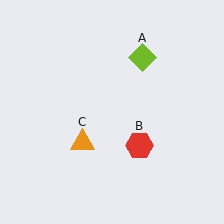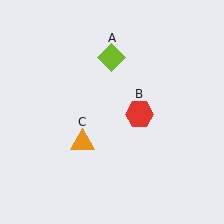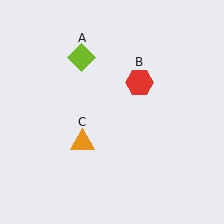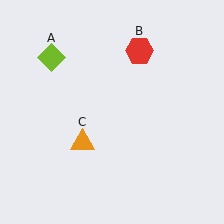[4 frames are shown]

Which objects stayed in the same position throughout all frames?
Orange triangle (object C) remained stationary.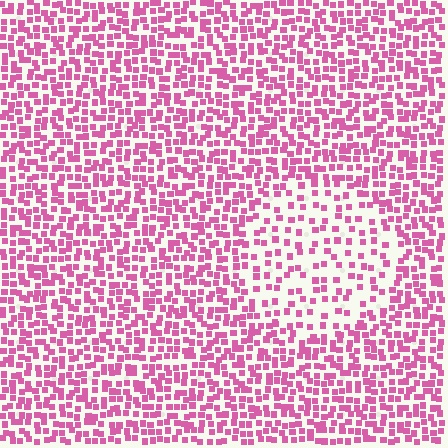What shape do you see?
I see a circle.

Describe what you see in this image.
The image contains small pink elements arranged at two different densities. A circle-shaped region is visible where the elements are less densely packed than the surrounding area.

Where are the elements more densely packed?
The elements are more densely packed outside the circle boundary.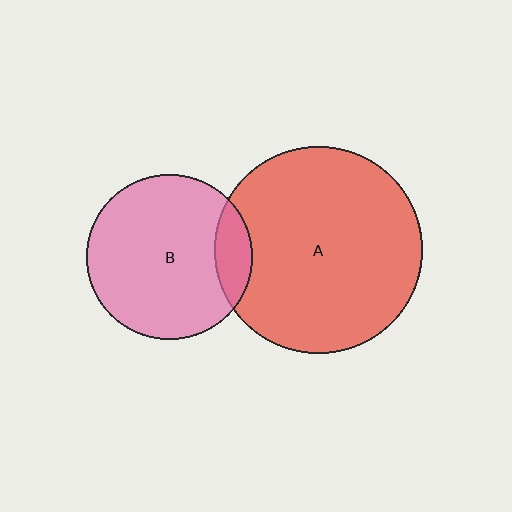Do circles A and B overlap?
Yes.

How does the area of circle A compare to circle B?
Approximately 1.6 times.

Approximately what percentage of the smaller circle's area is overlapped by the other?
Approximately 15%.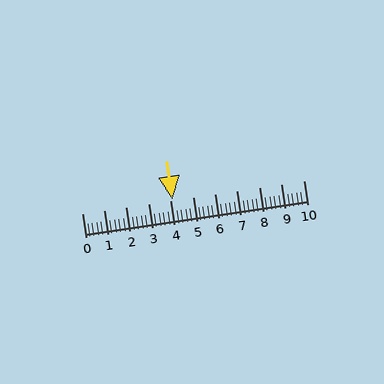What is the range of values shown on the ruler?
The ruler shows values from 0 to 10.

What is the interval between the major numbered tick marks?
The major tick marks are spaced 1 units apart.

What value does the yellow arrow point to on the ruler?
The yellow arrow points to approximately 4.1.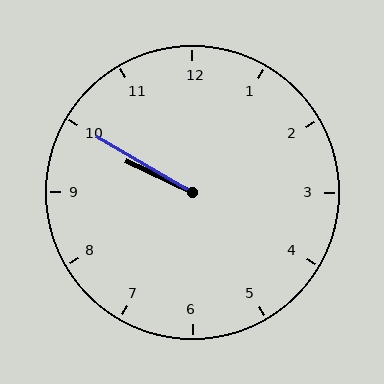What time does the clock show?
9:50.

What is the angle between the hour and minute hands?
Approximately 5 degrees.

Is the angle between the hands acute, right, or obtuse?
It is acute.